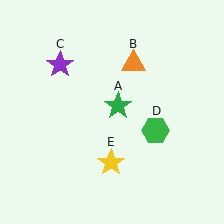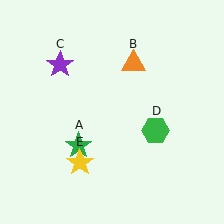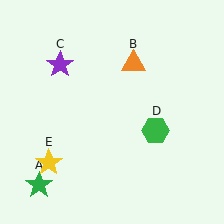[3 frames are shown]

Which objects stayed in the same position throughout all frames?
Orange triangle (object B) and purple star (object C) and green hexagon (object D) remained stationary.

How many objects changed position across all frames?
2 objects changed position: green star (object A), yellow star (object E).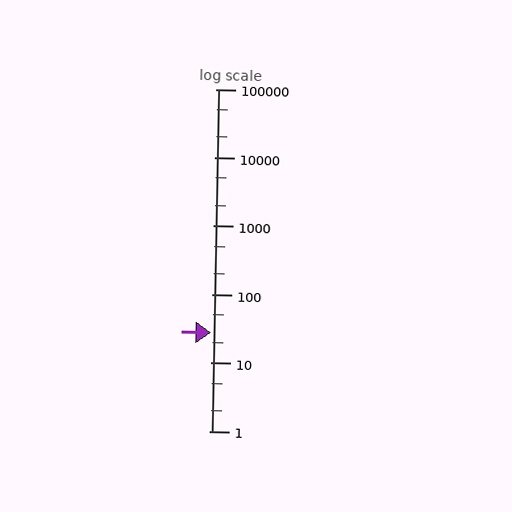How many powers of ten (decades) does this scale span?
The scale spans 5 decades, from 1 to 100000.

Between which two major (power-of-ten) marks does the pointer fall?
The pointer is between 10 and 100.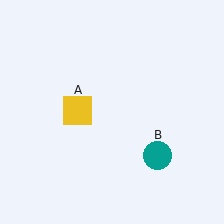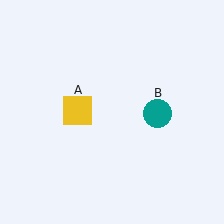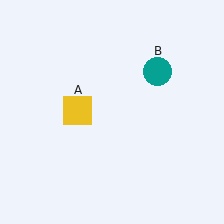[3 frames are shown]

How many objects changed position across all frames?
1 object changed position: teal circle (object B).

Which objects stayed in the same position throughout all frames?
Yellow square (object A) remained stationary.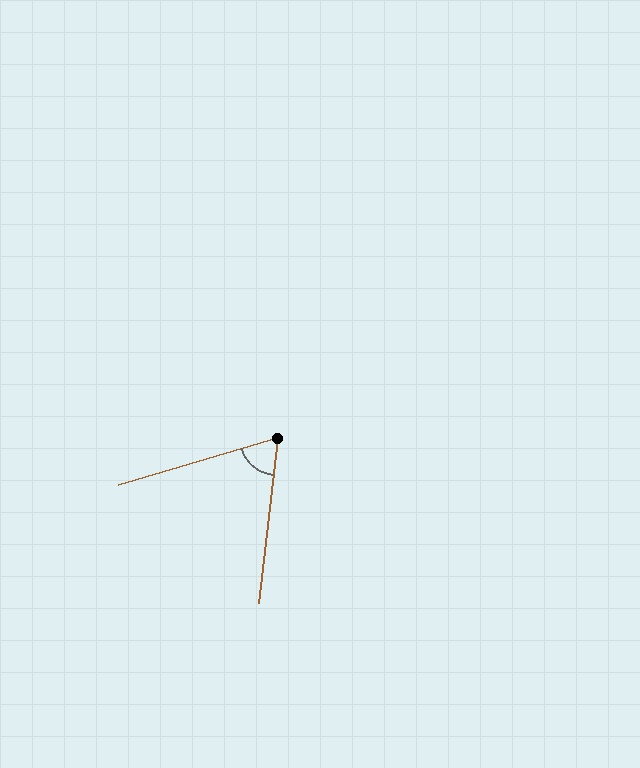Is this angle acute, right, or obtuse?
It is acute.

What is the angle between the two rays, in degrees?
Approximately 67 degrees.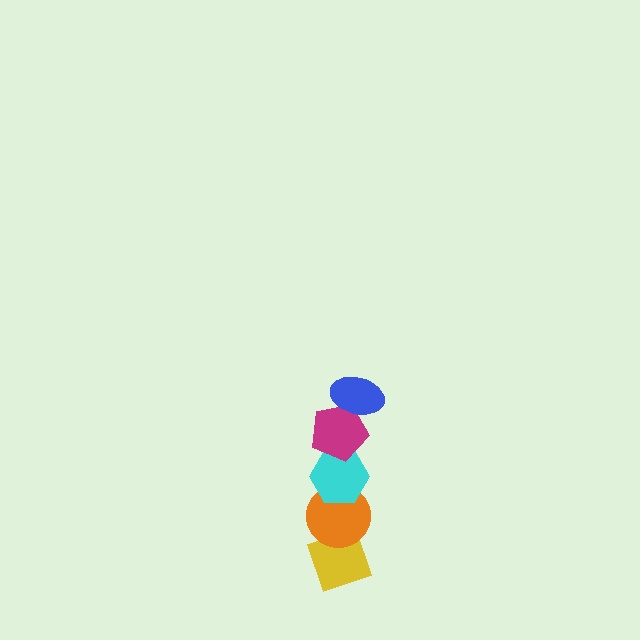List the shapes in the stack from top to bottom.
From top to bottom: the blue ellipse, the magenta pentagon, the cyan hexagon, the orange circle, the yellow diamond.